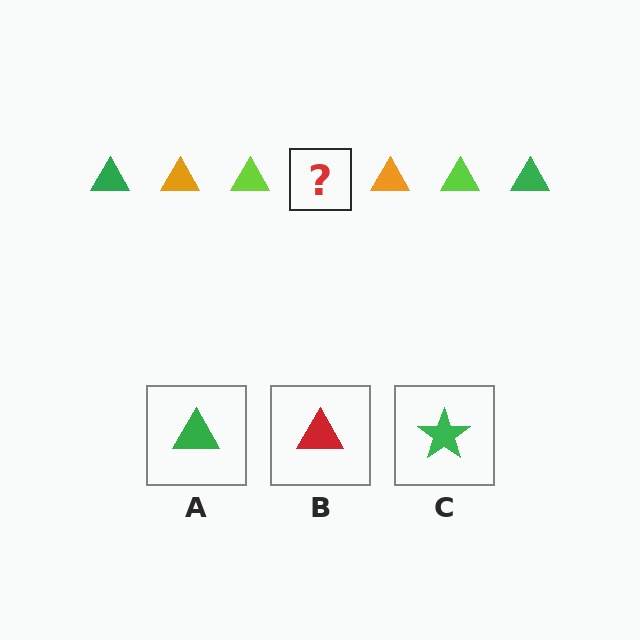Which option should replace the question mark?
Option A.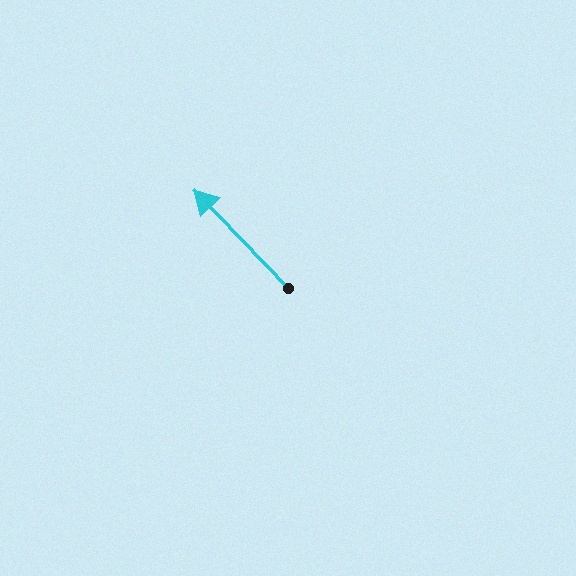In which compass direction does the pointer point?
Northwest.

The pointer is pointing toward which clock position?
Roughly 11 o'clock.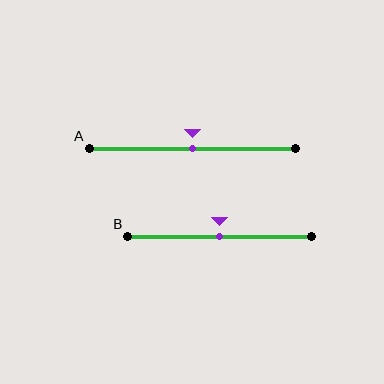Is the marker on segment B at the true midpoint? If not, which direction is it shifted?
Yes, the marker on segment B is at the true midpoint.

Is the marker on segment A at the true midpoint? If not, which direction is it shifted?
Yes, the marker on segment A is at the true midpoint.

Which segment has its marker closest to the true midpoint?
Segment A has its marker closest to the true midpoint.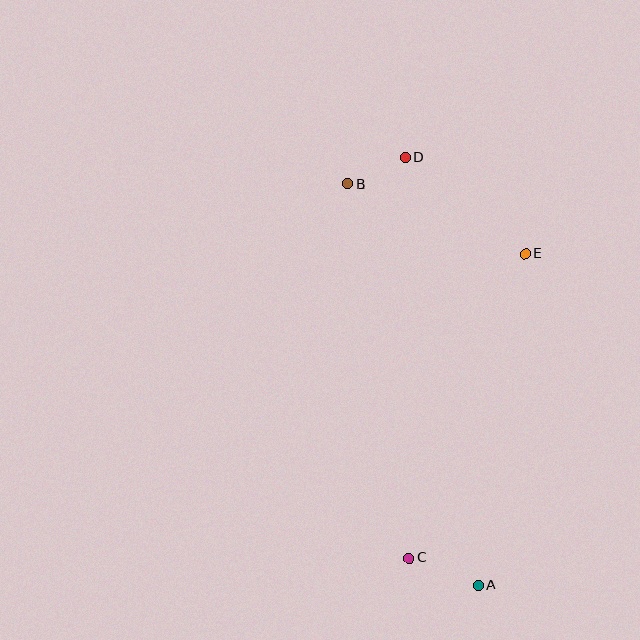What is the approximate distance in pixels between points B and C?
The distance between B and C is approximately 379 pixels.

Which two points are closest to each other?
Points B and D are closest to each other.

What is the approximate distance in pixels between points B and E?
The distance between B and E is approximately 190 pixels.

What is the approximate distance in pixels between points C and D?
The distance between C and D is approximately 401 pixels.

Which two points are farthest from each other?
Points A and D are farthest from each other.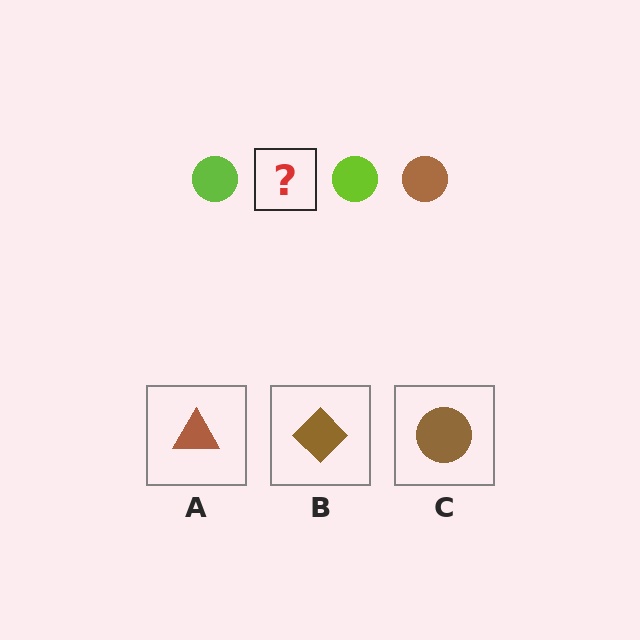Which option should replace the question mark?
Option C.